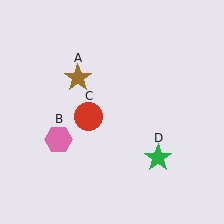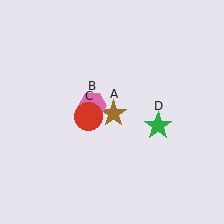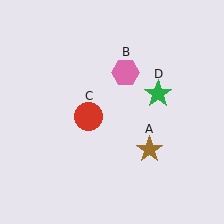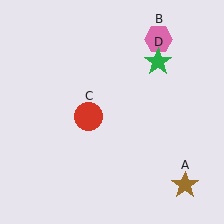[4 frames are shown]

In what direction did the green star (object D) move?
The green star (object D) moved up.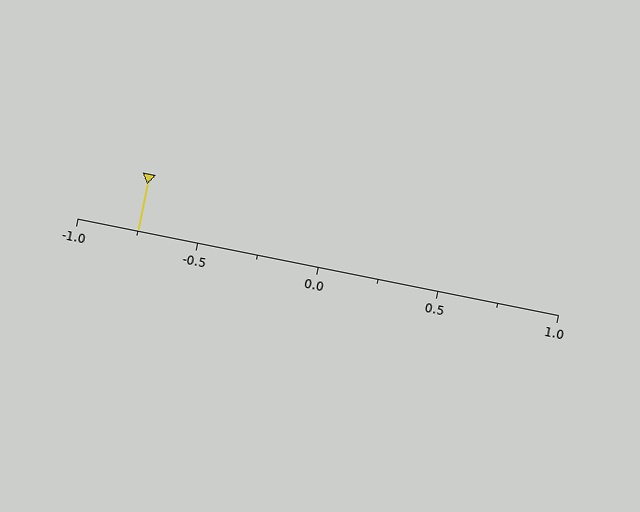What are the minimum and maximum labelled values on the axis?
The axis runs from -1.0 to 1.0.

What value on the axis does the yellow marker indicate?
The marker indicates approximately -0.75.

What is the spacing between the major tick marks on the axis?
The major ticks are spaced 0.5 apart.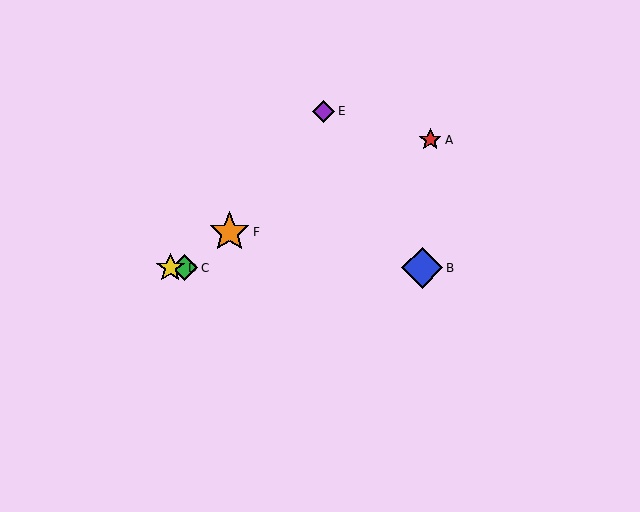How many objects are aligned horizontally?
3 objects (B, C, D) are aligned horizontally.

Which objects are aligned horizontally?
Objects B, C, D are aligned horizontally.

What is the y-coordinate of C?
Object C is at y≈268.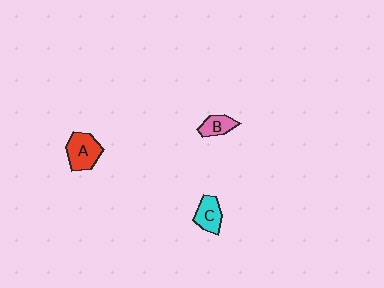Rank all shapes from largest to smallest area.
From largest to smallest: A (red), C (cyan), B (pink).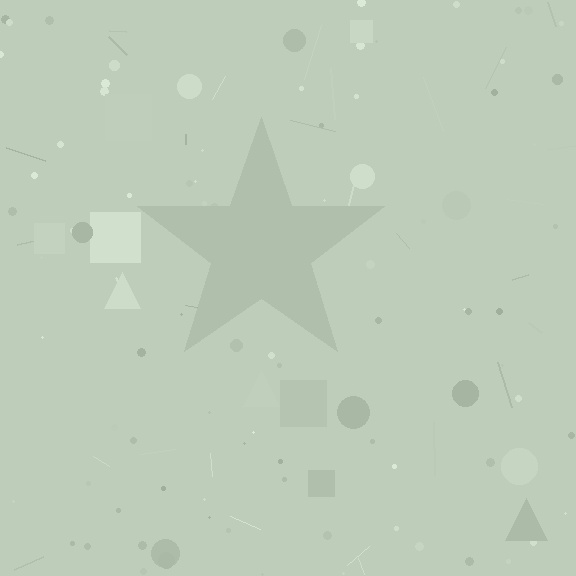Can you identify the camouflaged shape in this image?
The camouflaged shape is a star.